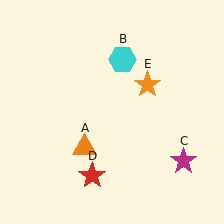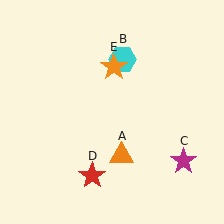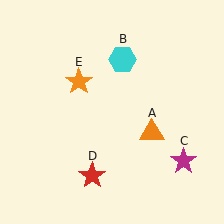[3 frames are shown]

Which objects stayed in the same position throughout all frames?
Cyan hexagon (object B) and magenta star (object C) and red star (object D) remained stationary.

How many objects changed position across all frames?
2 objects changed position: orange triangle (object A), orange star (object E).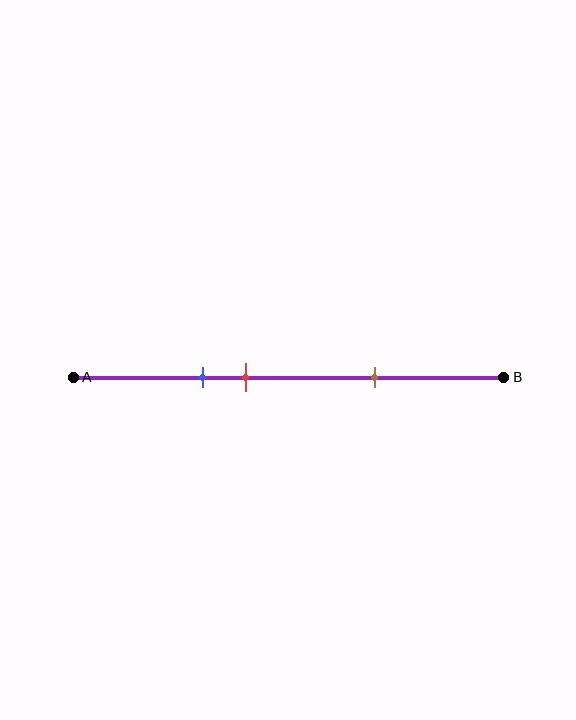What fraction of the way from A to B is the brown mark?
The brown mark is approximately 70% (0.7) of the way from A to B.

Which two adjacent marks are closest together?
The blue and red marks are the closest adjacent pair.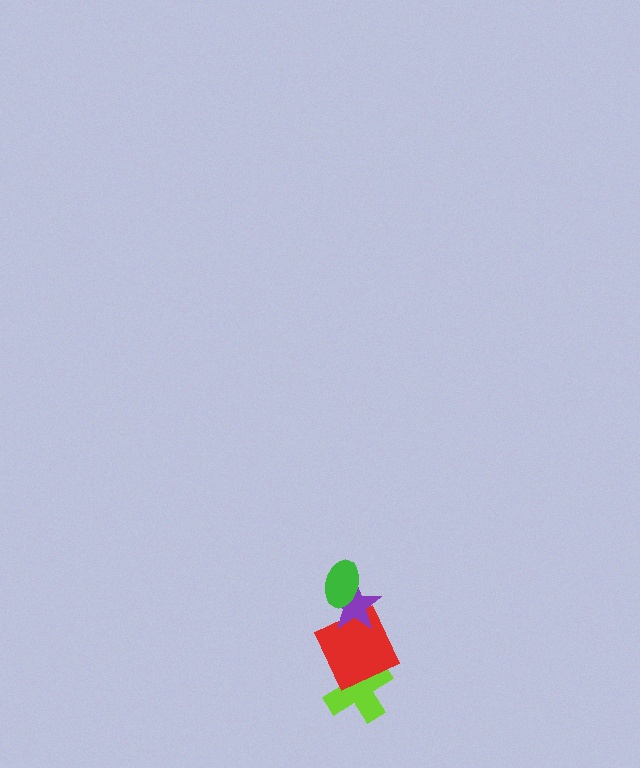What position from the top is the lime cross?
The lime cross is 4th from the top.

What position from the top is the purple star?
The purple star is 2nd from the top.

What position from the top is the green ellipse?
The green ellipse is 1st from the top.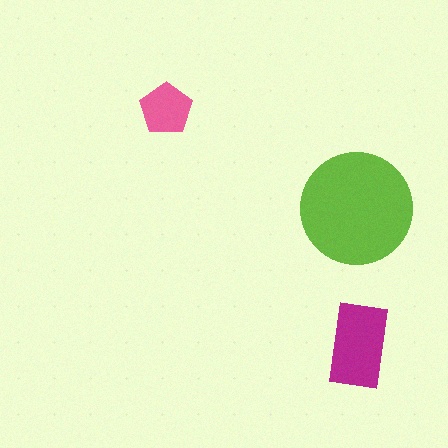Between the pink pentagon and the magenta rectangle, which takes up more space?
The magenta rectangle.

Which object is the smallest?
The pink pentagon.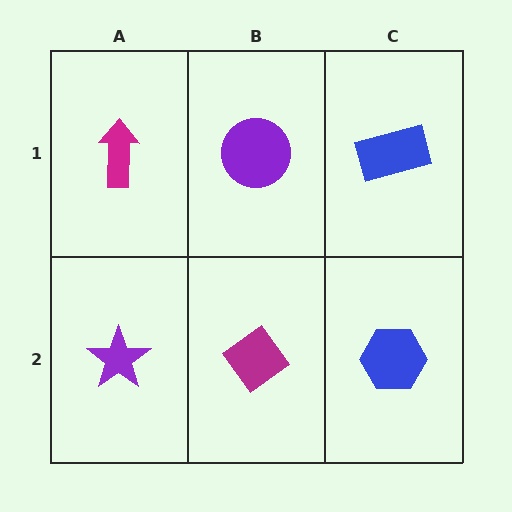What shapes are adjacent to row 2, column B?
A purple circle (row 1, column B), a purple star (row 2, column A), a blue hexagon (row 2, column C).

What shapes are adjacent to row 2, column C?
A blue rectangle (row 1, column C), a magenta diamond (row 2, column B).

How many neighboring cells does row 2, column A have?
2.